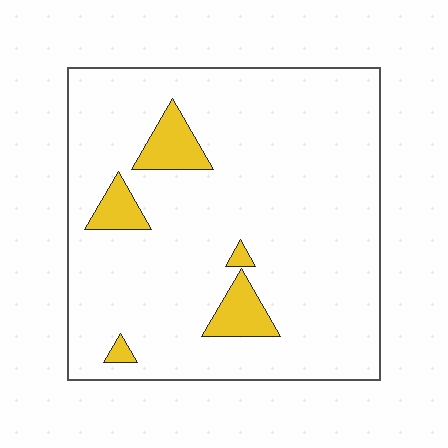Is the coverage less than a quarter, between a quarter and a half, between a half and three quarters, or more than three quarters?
Less than a quarter.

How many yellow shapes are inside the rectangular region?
5.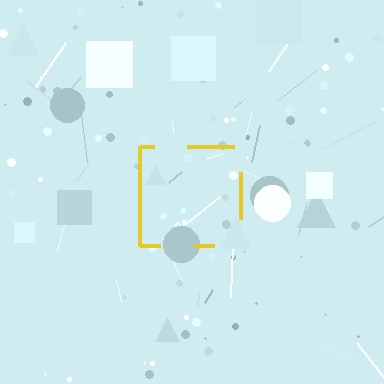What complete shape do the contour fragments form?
The contour fragments form a square.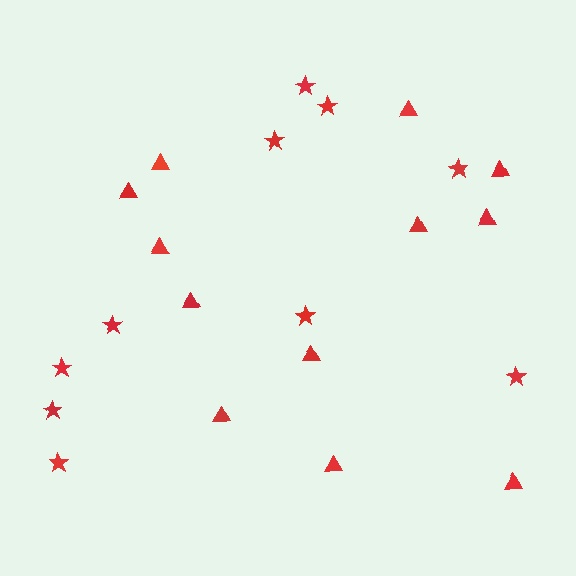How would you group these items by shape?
There are 2 groups: one group of stars (10) and one group of triangles (12).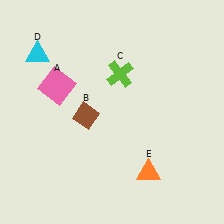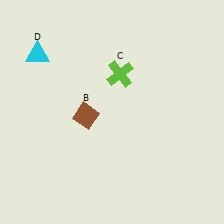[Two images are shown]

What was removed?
The pink square (A), the orange triangle (E) were removed in Image 2.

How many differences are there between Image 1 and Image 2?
There are 2 differences between the two images.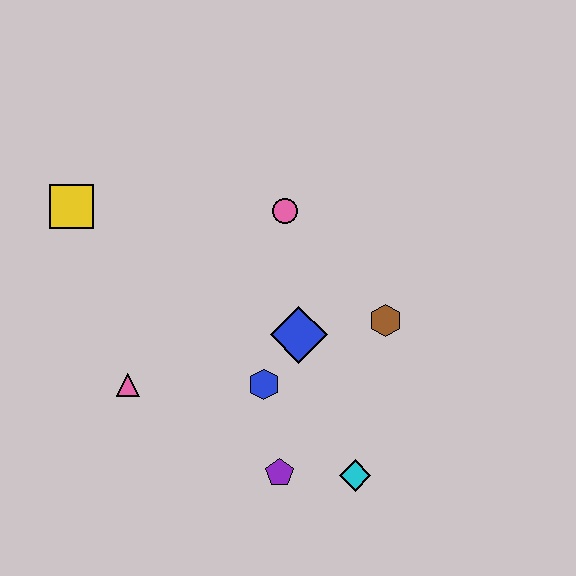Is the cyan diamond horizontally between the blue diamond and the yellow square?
No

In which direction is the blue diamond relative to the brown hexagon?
The blue diamond is to the left of the brown hexagon.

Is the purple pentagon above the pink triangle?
No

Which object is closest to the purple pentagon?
The cyan diamond is closest to the purple pentagon.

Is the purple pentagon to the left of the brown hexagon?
Yes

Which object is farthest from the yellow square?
The cyan diamond is farthest from the yellow square.